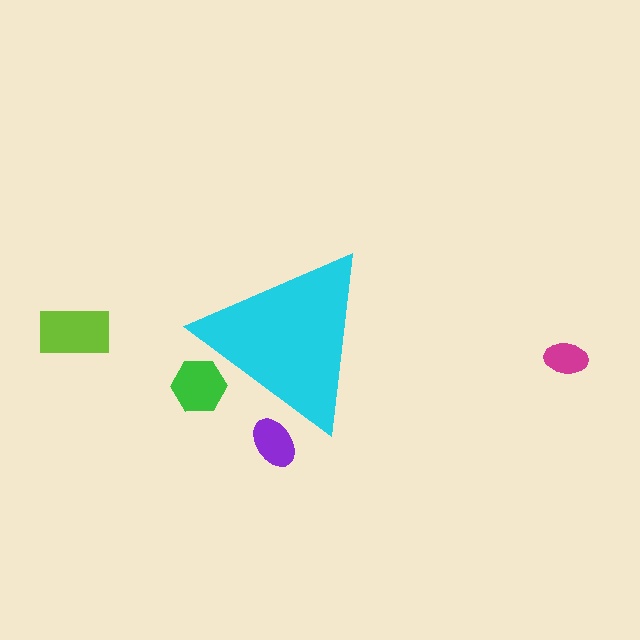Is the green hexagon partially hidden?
Yes, the green hexagon is partially hidden behind the cyan triangle.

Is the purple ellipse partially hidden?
Yes, the purple ellipse is partially hidden behind the cyan triangle.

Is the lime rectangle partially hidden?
No, the lime rectangle is fully visible.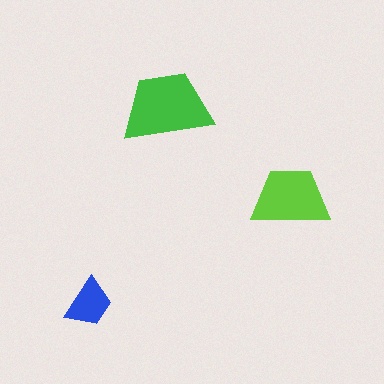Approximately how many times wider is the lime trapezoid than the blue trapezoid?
About 1.5 times wider.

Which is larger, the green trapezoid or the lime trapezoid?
The green one.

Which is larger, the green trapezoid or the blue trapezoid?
The green one.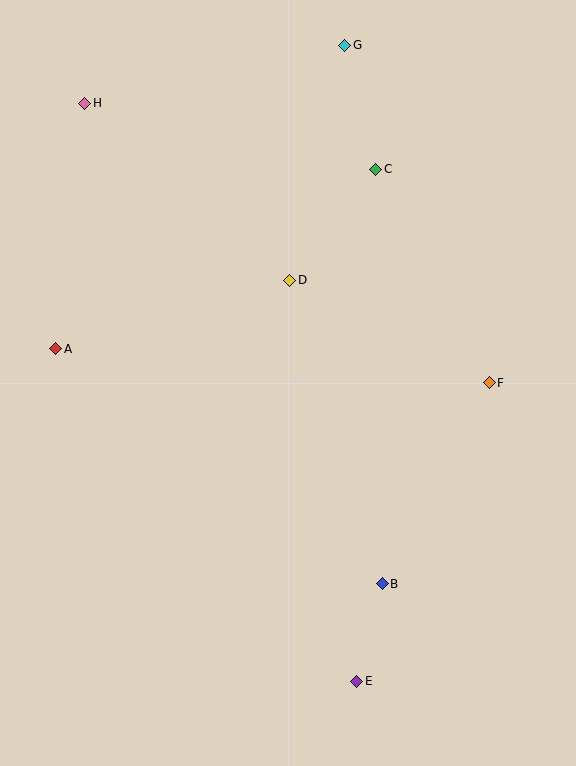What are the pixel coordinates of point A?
Point A is at (56, 349).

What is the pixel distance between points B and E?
The distance between B and E is 101 pixels.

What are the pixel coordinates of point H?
Point H is at (84, 103).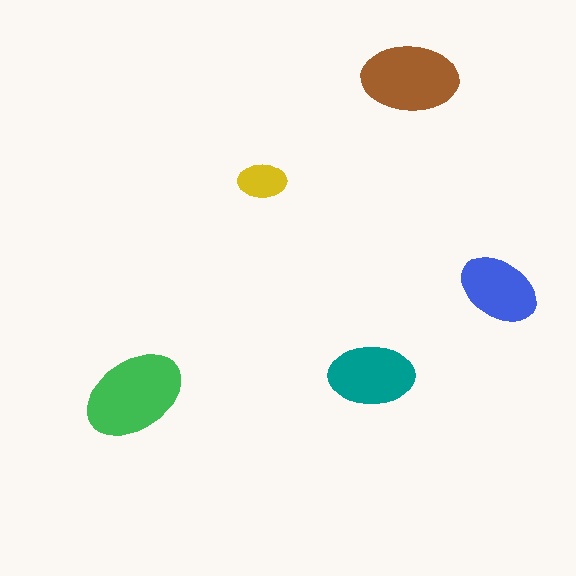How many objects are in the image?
There are 5 objects in the image.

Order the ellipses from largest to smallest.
the green one, the brown one, the teal one, the blue one, the yellow one.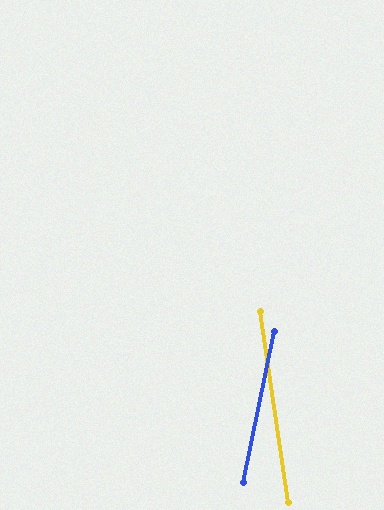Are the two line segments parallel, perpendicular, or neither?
Neither parallel nor perpendicular — they differ by about 20°.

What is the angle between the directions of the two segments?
Approximately 20 degrees.